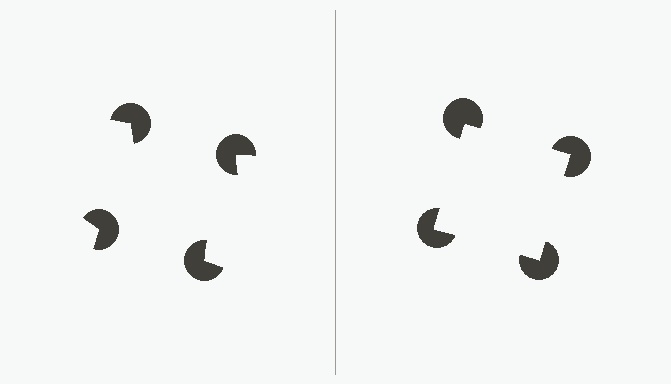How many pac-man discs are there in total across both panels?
8 — 4 on each side.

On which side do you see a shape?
An illusory square appears on the right side. On the left side the wedge cuts are rotated, so no coherent shape forms.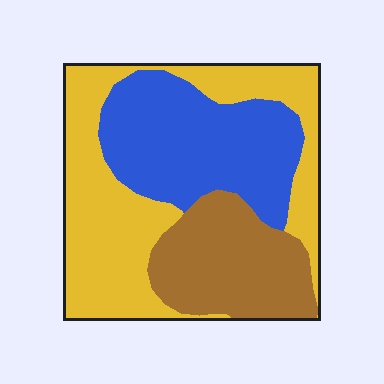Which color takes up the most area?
Yellow, at roughly 45%.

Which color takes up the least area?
Brown, at roughly 25%.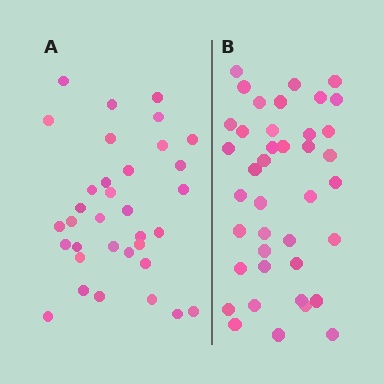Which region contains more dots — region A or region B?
Region B (the right region) has more dots.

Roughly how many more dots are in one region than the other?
Region B has about 6 more dots than region A.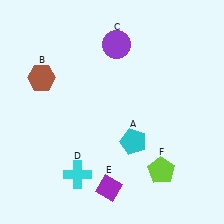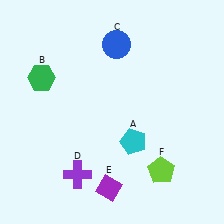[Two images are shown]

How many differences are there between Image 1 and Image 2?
There are 3 differences between the two images.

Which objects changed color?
B changed from brown to green. C changed from purple to blue. D changed from cyan to purple.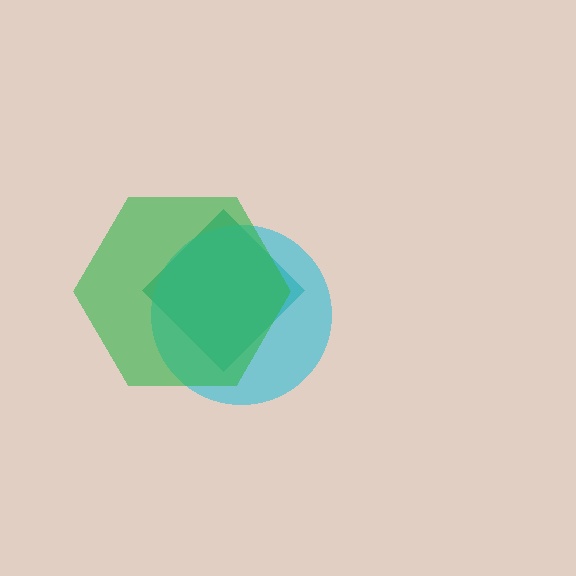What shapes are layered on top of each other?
The layered shapes are: a teal diamond, a cyan circle, a green hexagon.